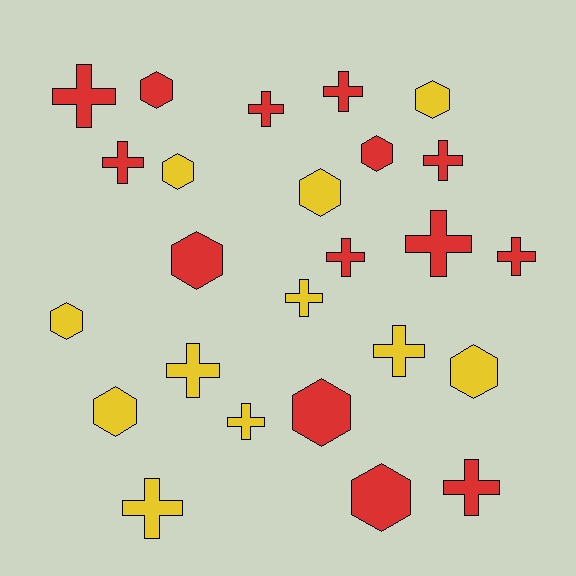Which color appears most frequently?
Red, with 14 objects.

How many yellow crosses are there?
There are 5 yellow crosses.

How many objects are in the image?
There are 25 objects.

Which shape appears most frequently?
Cross, with 14 objects.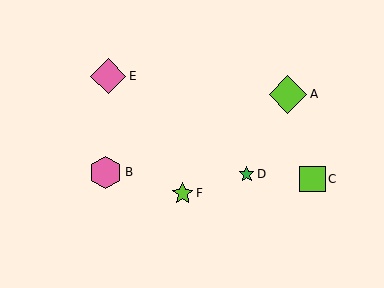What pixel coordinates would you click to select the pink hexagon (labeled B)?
Click at (106, 172) to select the pink hexagon B.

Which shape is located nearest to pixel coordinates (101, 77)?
The pink diamond (labeled E) at (108, 76) is nearest to that location.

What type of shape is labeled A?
Shape A is a lime diamond.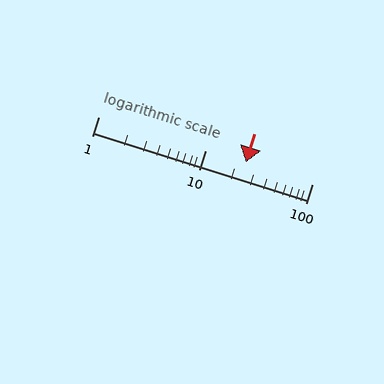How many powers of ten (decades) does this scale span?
The scale spans 2 decades, from 1 to 100.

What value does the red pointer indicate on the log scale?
The pointer indicates approximately 24.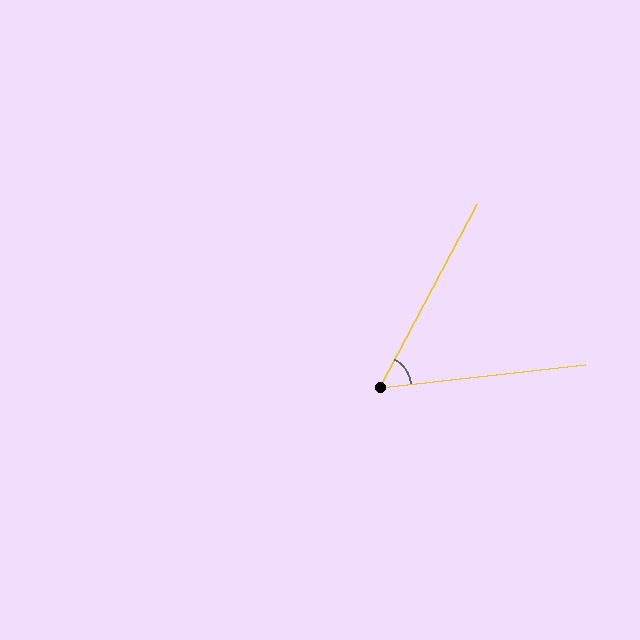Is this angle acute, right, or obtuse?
It is acute.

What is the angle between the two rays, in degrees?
Approximately 56 degrees.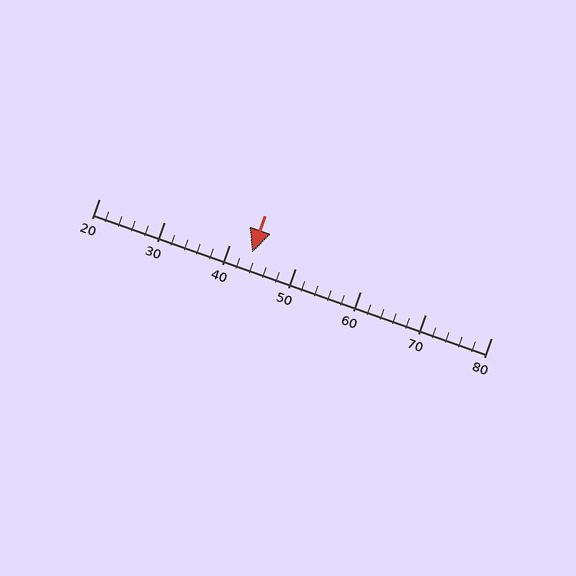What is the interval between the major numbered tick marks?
The major tick marks are spaced 10 units apart.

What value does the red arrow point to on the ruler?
The red arrow points to approximately 43.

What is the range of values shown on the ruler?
The ruler shows values from 20 to 80.